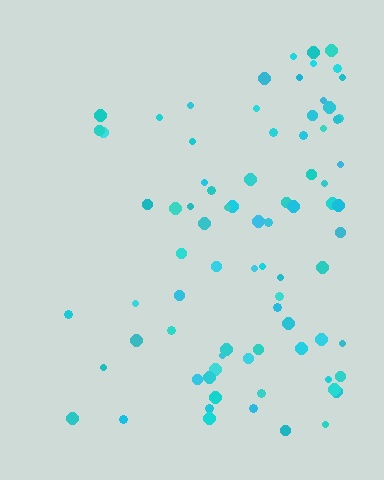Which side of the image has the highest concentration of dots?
The right.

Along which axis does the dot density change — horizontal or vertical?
Horizontal.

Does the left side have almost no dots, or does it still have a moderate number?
Still a moderate number, just noticeably fewer than the right.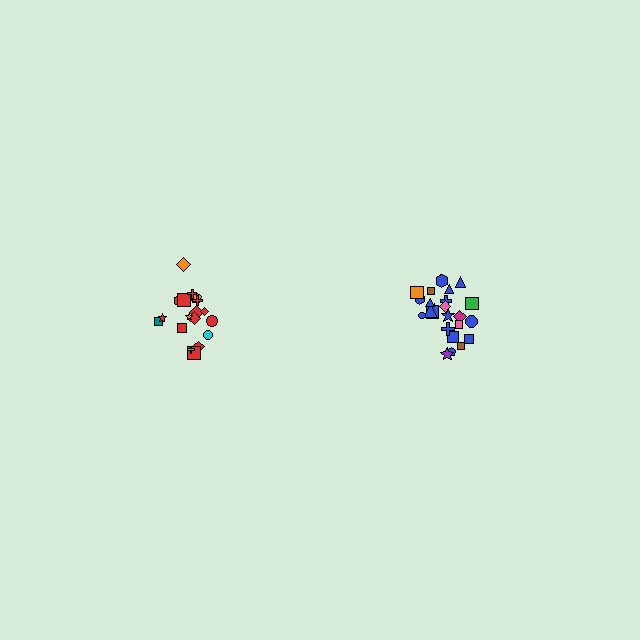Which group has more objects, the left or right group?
The right group.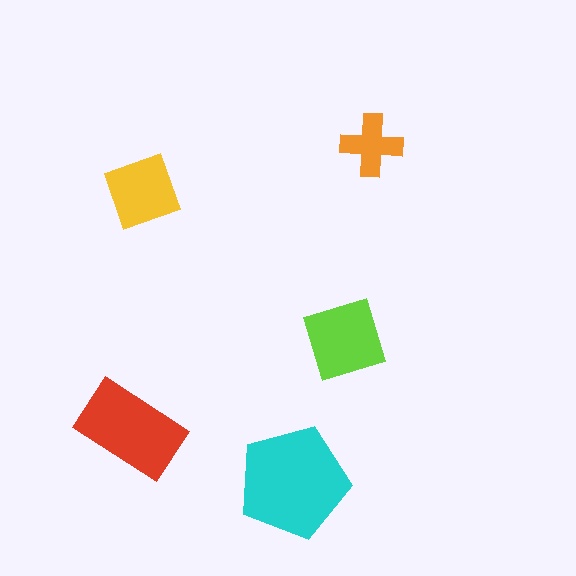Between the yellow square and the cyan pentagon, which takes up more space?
The cyan pentagon.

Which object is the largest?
The cyan pentagon.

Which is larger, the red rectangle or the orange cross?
The red rectangle.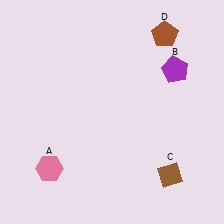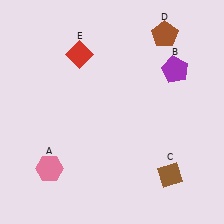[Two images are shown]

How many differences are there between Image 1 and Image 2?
There is 1 difference between the two images.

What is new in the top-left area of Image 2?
A red diamond (E) was added in the top-left area of Image 2.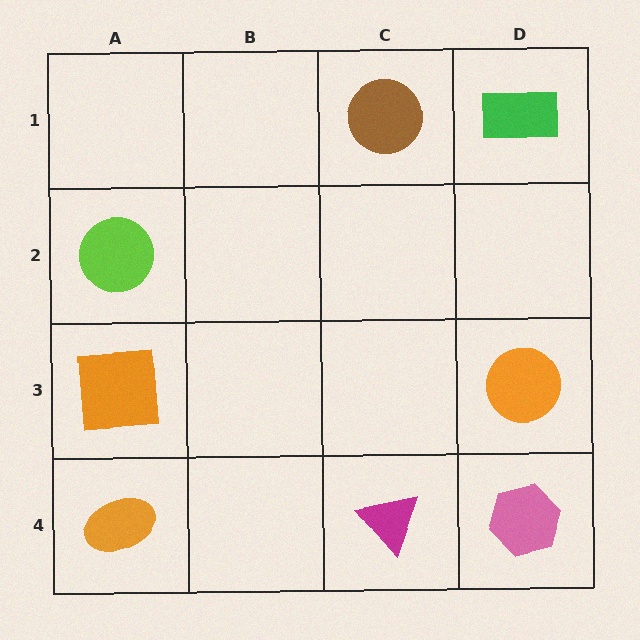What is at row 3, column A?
An orange square.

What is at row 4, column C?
A magenta triangle.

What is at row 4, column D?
A pink hexagon.